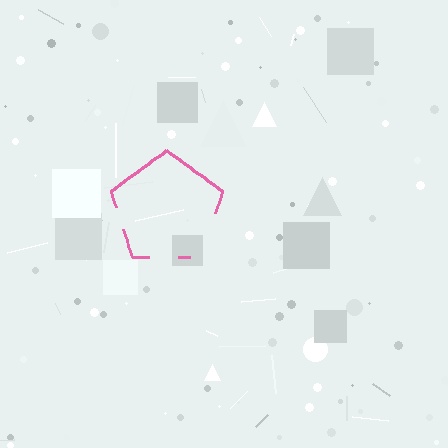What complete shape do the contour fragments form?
The contour fragments form a pentagon.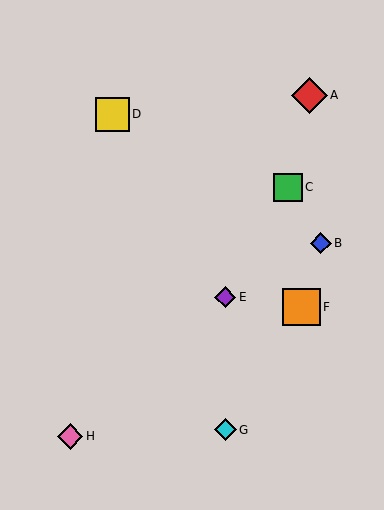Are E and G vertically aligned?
Yes, both are at x≈225.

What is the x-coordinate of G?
Object G is at x≈225.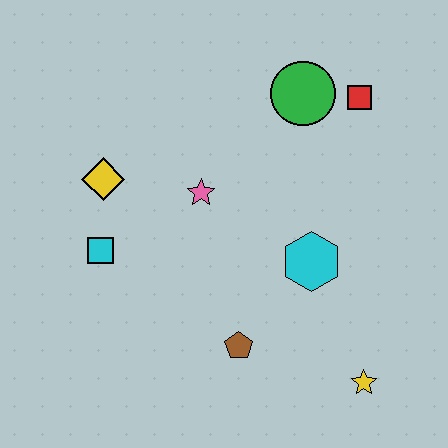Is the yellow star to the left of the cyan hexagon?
No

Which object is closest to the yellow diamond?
The cyan square is closest to the yellow diamond.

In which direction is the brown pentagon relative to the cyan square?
The brown pentagon is to the right of the cyan square.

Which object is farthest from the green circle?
The yellow star is farthest from the green circle.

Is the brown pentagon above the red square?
No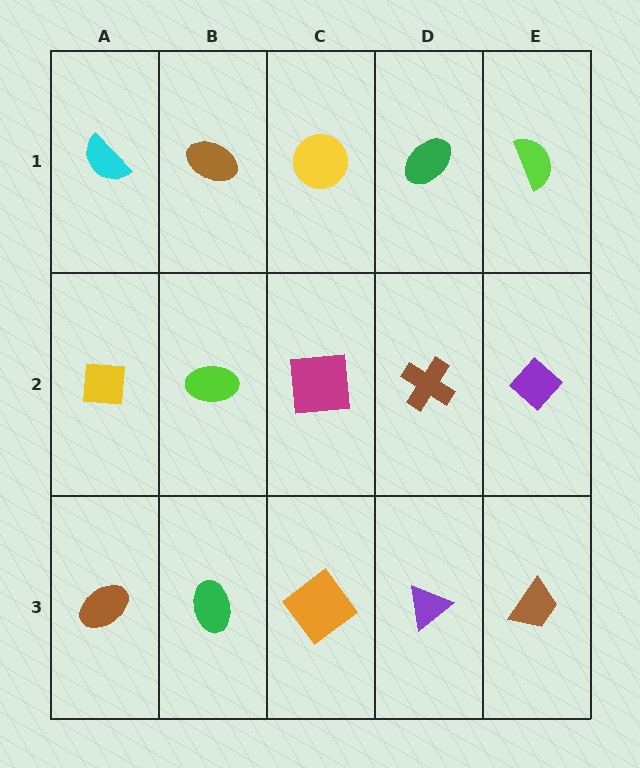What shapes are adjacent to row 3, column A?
A yellow square (row 2, column A), a green ellipse (row 3, column B).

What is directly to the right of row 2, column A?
A lime ellipse.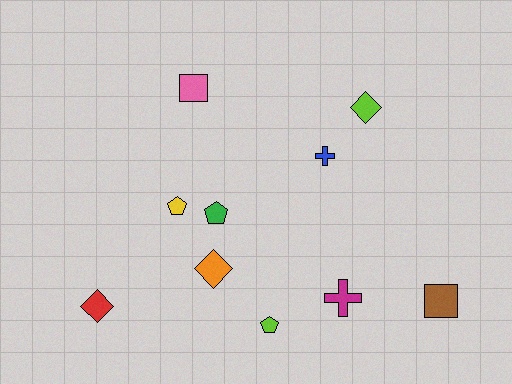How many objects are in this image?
There are 10 objects.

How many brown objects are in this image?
There is 1 brown object.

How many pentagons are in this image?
There are 3 pentagons.